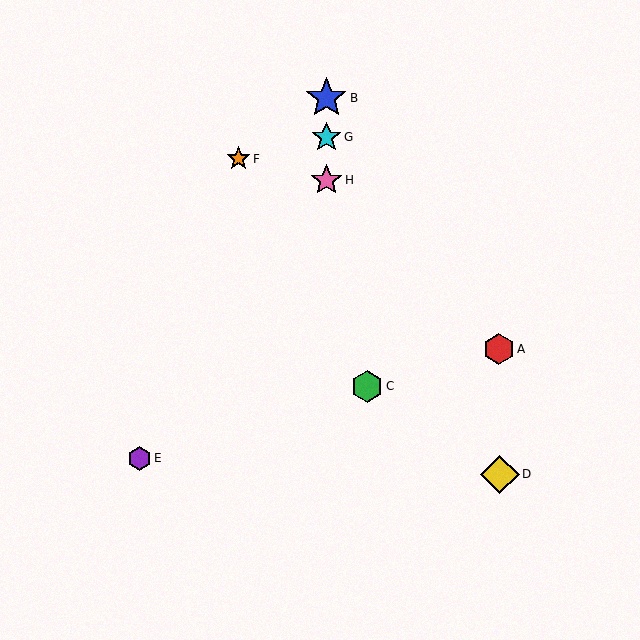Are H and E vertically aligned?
No, H is at x≈326 and E is at x≈140.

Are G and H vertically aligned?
Yes, both are at x≈326.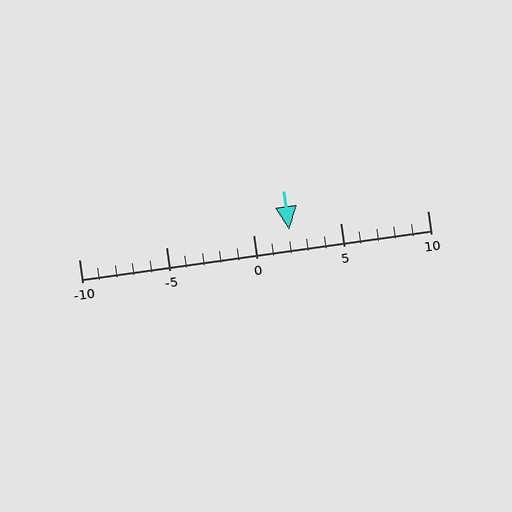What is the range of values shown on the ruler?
The ruler shows values from -10 to 10.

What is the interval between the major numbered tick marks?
The major tick marks are spaced 5 units apart.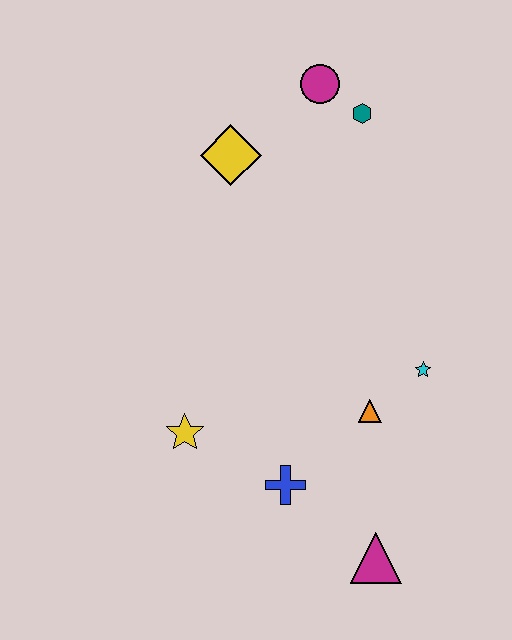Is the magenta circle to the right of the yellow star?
Yes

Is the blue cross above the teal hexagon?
No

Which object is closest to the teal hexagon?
The magenta circle is closest to the teal hexagon.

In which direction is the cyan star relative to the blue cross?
The cyan star is to the right of the blue cross.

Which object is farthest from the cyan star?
The magenta circle is farthest from the cyan star.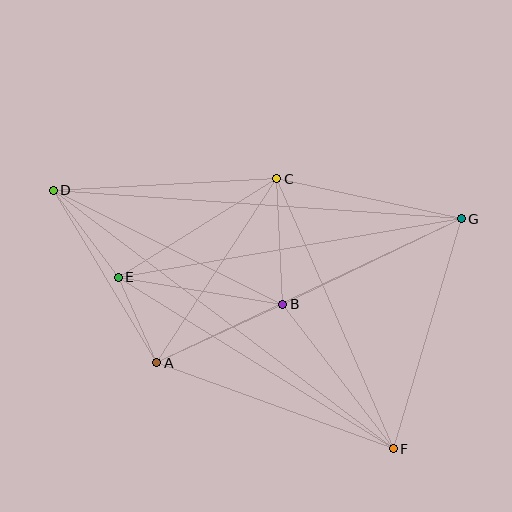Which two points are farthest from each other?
Points D and F are farthest from each other.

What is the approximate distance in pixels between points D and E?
The distance between D and E is approximately 109 pixels.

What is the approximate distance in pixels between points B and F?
The distance between B and F is approximately 182 pixels.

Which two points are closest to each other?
Points A and E are closest to each other.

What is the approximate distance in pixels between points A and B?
The distance between A and B is approximately 139 pixels.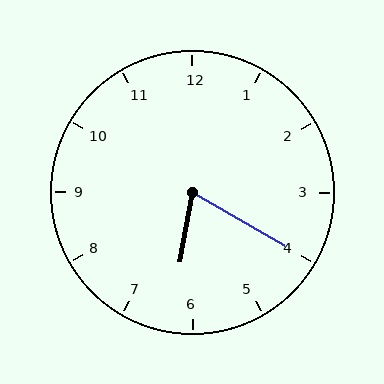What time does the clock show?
6:20.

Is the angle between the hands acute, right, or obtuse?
It is acute.